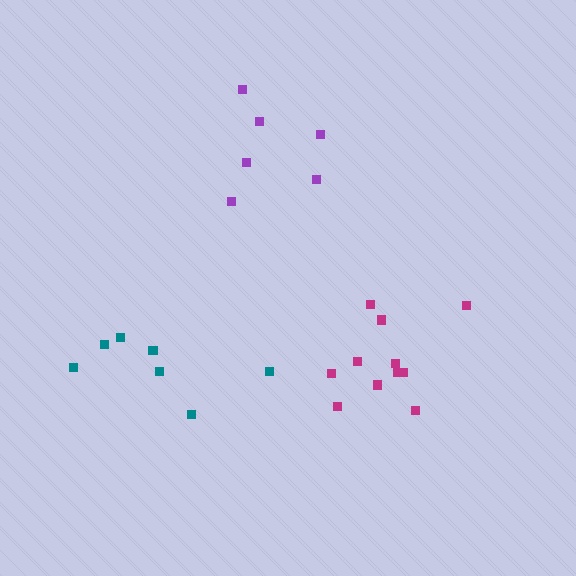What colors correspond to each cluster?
The clusters are colored: magenta, teal, purple.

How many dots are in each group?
Group 1: 11 dots, Group 2: 7 dots, Group 3: 6 dots (24 total).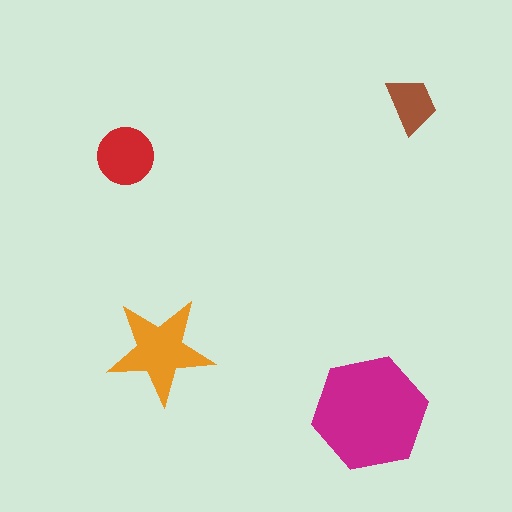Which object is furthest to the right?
The brown trapezoid is rightmost.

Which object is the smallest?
The brown trapezoid.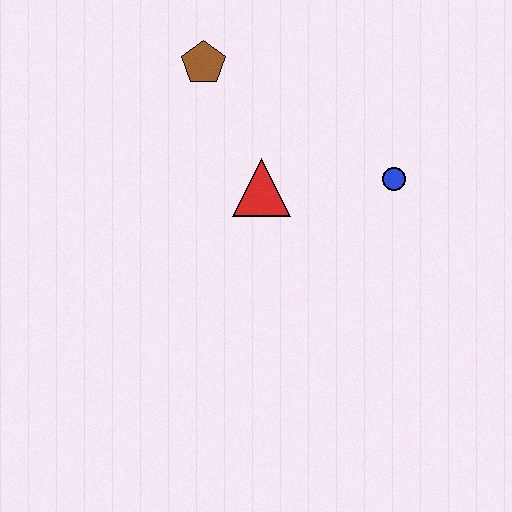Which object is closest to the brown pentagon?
The red triangle is closest to the brown pentagon.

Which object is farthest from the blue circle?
The brown pentagon is farthest from the blue circle.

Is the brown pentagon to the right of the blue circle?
No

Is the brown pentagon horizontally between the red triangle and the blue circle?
No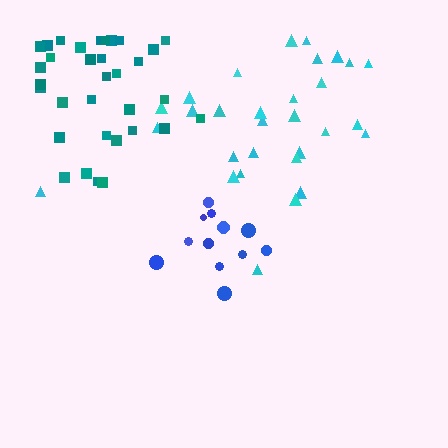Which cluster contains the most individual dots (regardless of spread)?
Teal (34).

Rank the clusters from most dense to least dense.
blue, teal, cyan.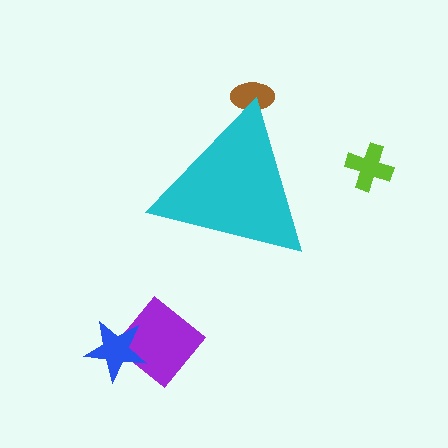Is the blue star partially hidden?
No, the blue star is fully visible.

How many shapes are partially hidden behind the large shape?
1 shape is partially hidden.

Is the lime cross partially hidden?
No, the lime cross is fully visible.